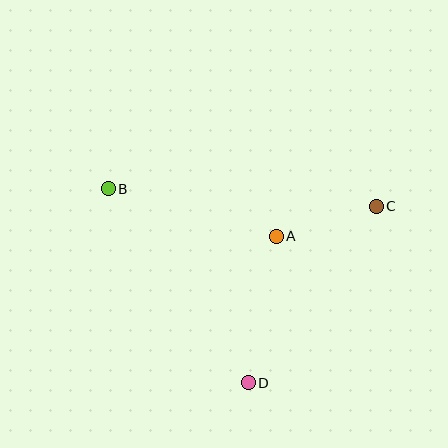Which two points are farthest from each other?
Points B and C are farthest from each other.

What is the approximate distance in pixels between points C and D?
The distance between C and D is approximately 218 pixels.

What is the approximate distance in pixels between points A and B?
The distance between A and B is approximately 175 pixels.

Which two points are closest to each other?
Points A and C are closest to each other.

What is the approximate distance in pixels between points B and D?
The distance between B and D is approximately 239 pixels.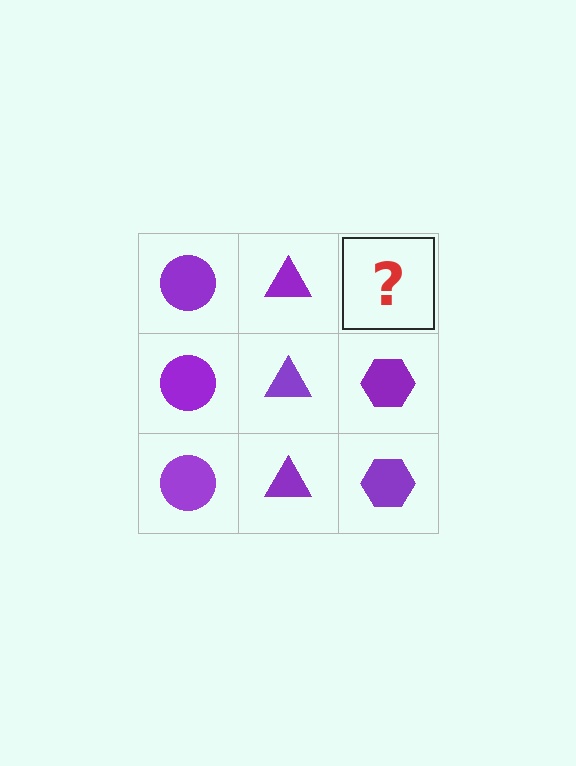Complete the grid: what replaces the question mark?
The question mark should be replaced with a purple hexagon.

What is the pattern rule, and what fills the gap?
The rule is that each column has a consistent shape. The gap should be filled with a purple hexagon.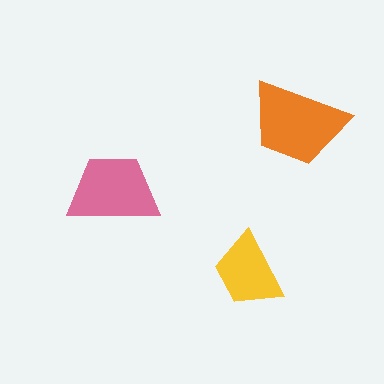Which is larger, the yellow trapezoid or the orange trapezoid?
The orange one.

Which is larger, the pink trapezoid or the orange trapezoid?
The orange one.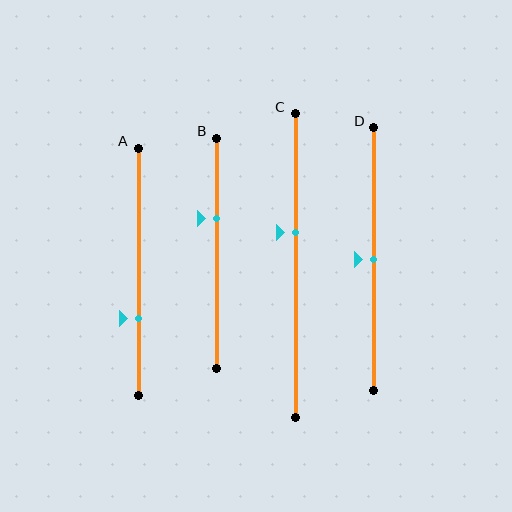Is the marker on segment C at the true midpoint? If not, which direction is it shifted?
No, the marker on segment C is shifted upward by about 11% of the segment length.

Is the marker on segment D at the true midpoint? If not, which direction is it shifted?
Yes, the marker on segment D is at the true midpoint.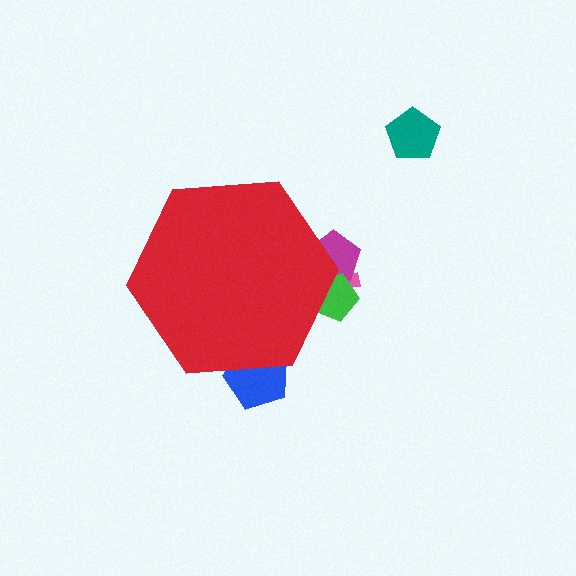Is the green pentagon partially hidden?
Yes, the green pentagon is partially hidden behind the red hexagon.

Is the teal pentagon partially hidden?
No, the teal pentagon is fully visible.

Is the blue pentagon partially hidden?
Yes, the blue pentagon is partially hidden behind the red hexagon.